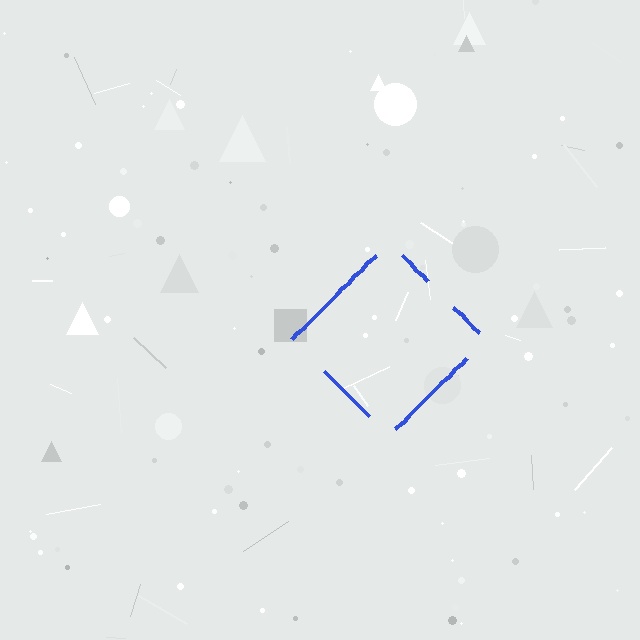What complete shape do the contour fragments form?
The contour fragments form a diamond.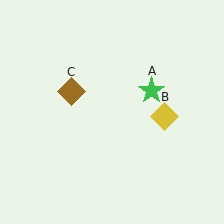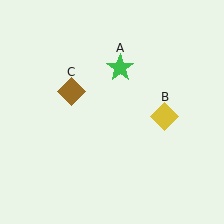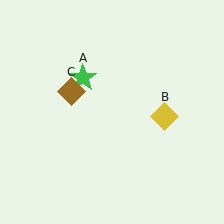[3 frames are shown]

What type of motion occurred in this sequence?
The green star (object A) rotated counterclockwise around the center of the scene.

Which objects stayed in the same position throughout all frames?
Yellow diamond (object B) and brown diamond (object C) remained stationary.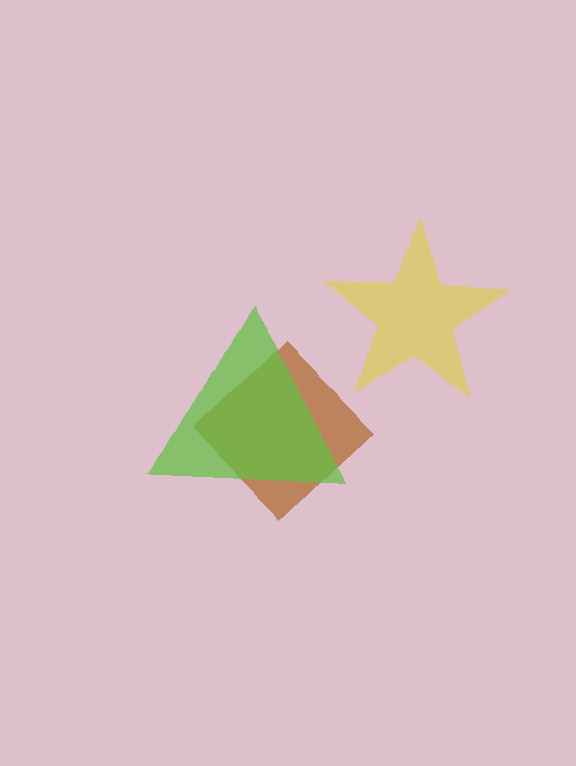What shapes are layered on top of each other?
The layered shapes are: a brown diamond, a lime triangle, a yellow star.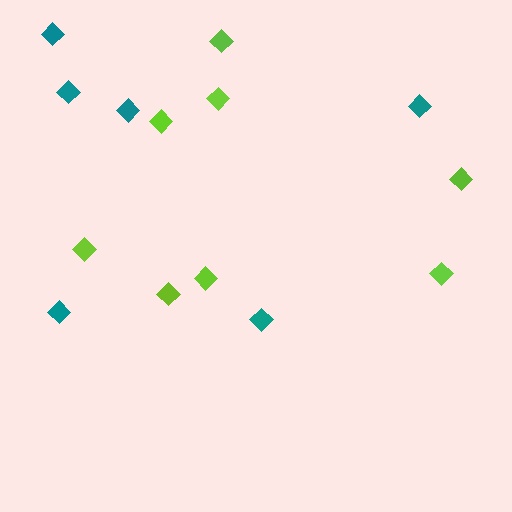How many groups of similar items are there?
There are 2 groups: one group of lime diamonds (8) and one group of teal diamonds (6).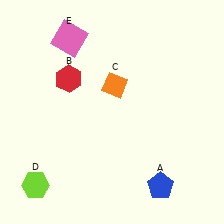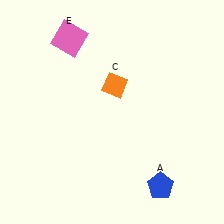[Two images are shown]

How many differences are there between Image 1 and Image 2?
There are 2 differences between the two images.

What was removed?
The lime hexagon (D), the red hexagon (B) were removed in Image 2.